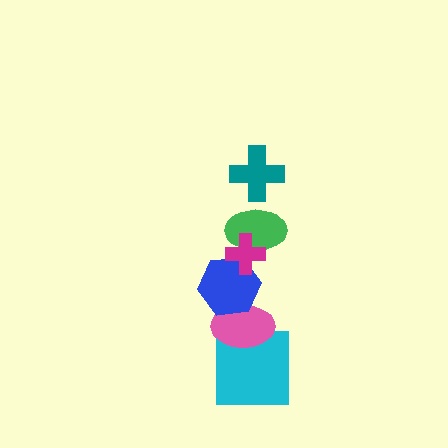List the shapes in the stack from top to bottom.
From top to bottom: the teal cross, the magenta cross, the green ellipse, the blue hexagon, the pink ellipse, the cyan square.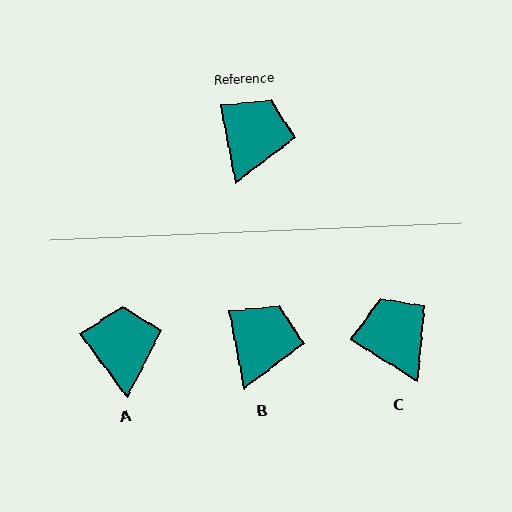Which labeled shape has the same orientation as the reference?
B.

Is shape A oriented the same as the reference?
No, it is off by about 26 degrees.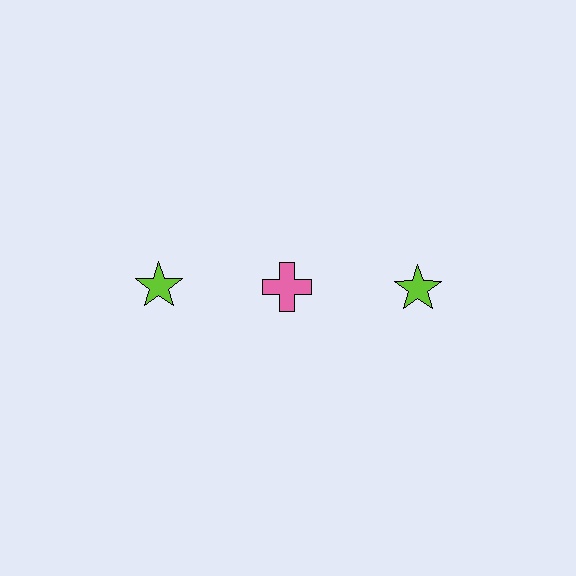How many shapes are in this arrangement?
There are 3 shapes arranged in a grid pattern.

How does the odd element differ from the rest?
It differs in both color (pink instead of lime) and shape (cross instead of star).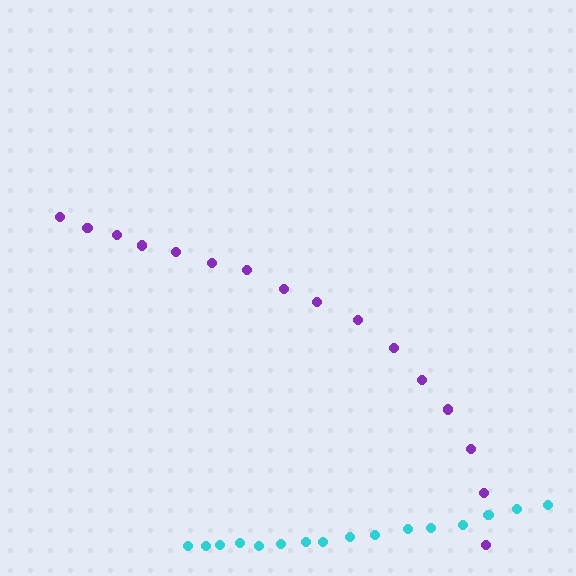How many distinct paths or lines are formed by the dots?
There are 2 distinct paths.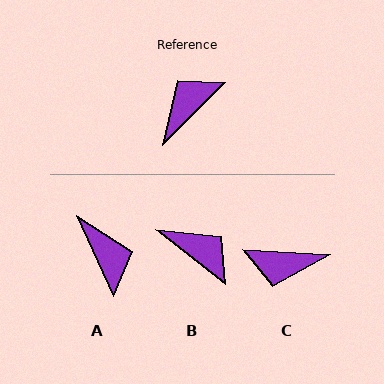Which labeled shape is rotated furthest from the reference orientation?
C, about 132 degrees away.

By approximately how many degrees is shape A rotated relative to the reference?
Approximately 110 degrees clockwise.